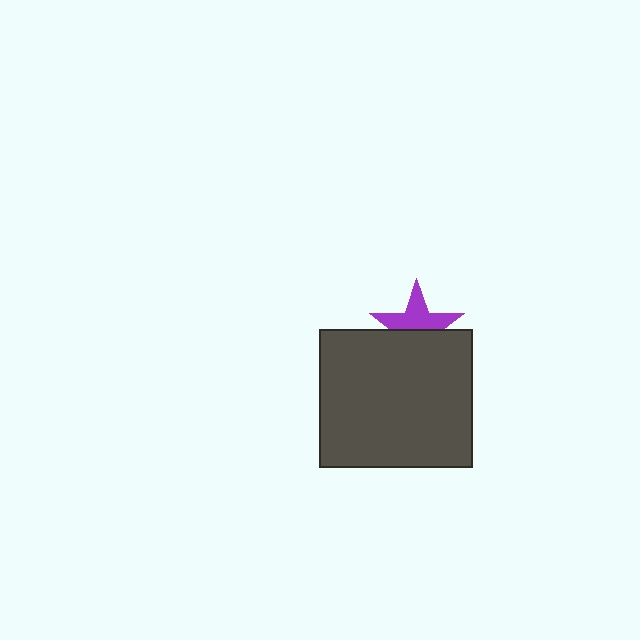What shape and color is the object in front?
The object in front is a dark gray rectangle.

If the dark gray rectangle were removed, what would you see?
You would see the complete purple star.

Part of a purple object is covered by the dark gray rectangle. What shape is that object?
It is a star.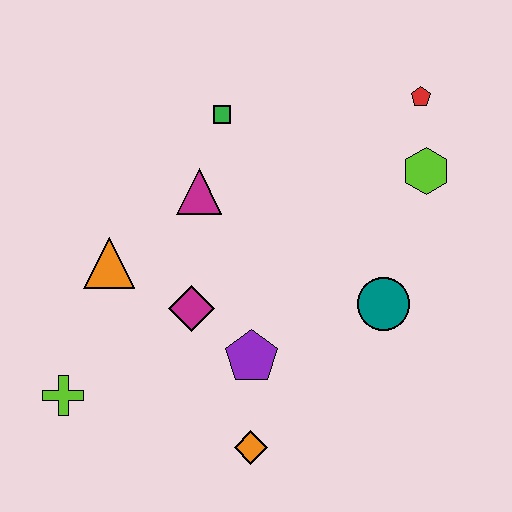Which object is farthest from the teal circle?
The lime cross is farthest from the teal circle.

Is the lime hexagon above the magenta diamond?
Yes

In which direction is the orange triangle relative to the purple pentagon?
The orange triangle is to the left of the purple pentagon.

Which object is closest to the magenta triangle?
The green square is closest to the magenta triangle.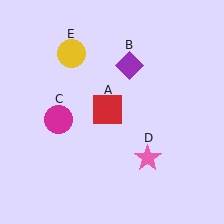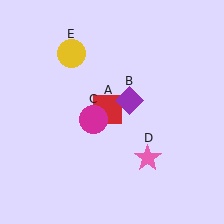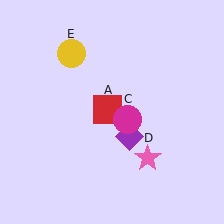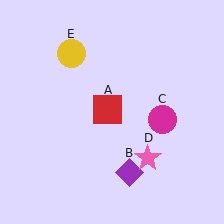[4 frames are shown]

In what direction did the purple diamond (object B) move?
The purple diamond (object B) moved down.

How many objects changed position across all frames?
2 objects changed position: purple diamond (object B), magenta circle (object C).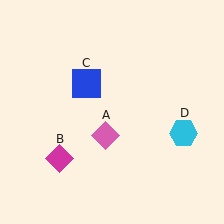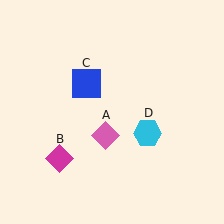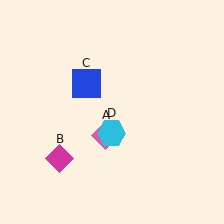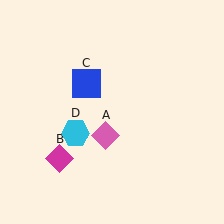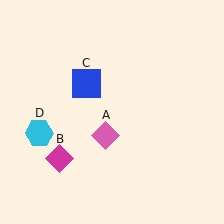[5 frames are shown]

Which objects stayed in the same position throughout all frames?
Pink diamond (object A) and magenta diamond (object B) and blue square (object C) remained stationary.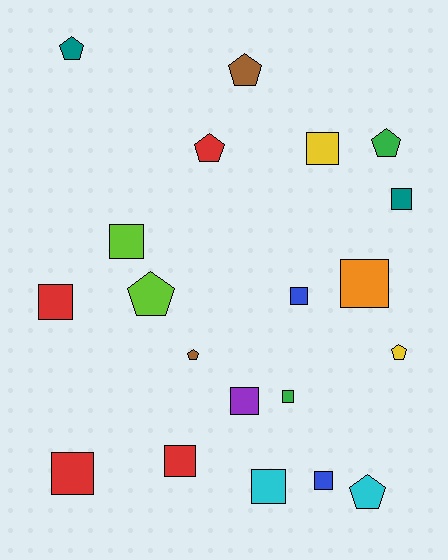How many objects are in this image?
There are 20 objects.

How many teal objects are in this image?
There are 2 teal objects.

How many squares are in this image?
There are 12 squares.